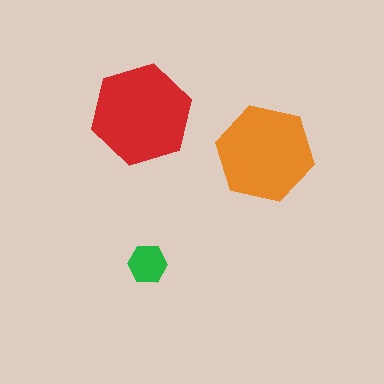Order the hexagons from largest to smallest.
the red one, the orange one, the green one.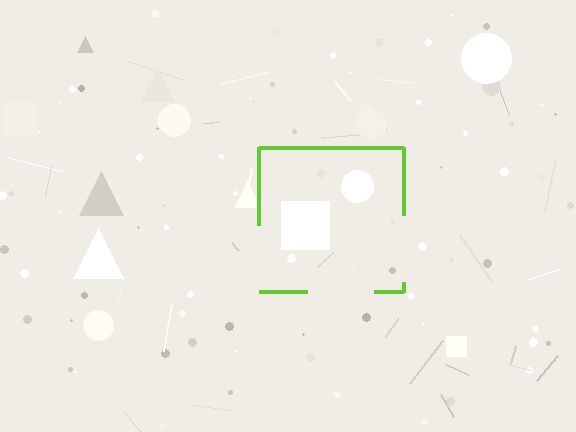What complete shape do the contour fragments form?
The contour fragments form a square.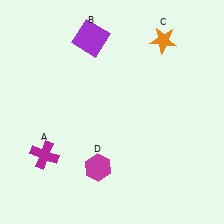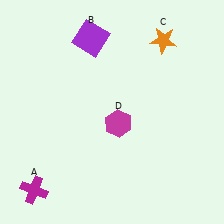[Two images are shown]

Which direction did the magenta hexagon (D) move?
The magenta hexagon (D) moved up.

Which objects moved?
The objects that moved are: the magenta cross (A), the magenta hexagon (D).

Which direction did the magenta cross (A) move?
The magenta cross (A) moved down.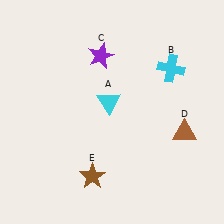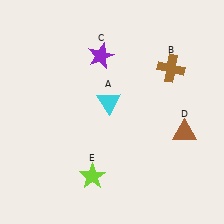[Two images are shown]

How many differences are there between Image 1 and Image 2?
There are 2 differences between the two images.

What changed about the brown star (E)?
In Image 1, E is brown. In Image 2, it changed to lime.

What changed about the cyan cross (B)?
In Image 1, B is cyan. In Image 2, it changed to brown.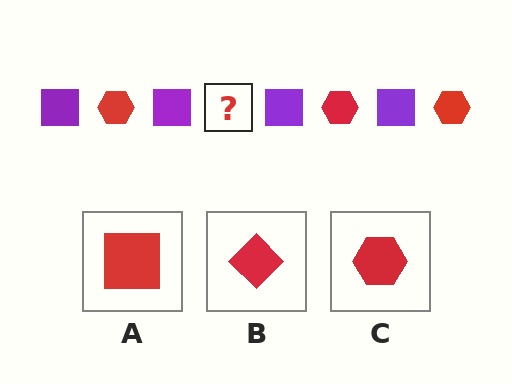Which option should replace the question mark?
Option C.